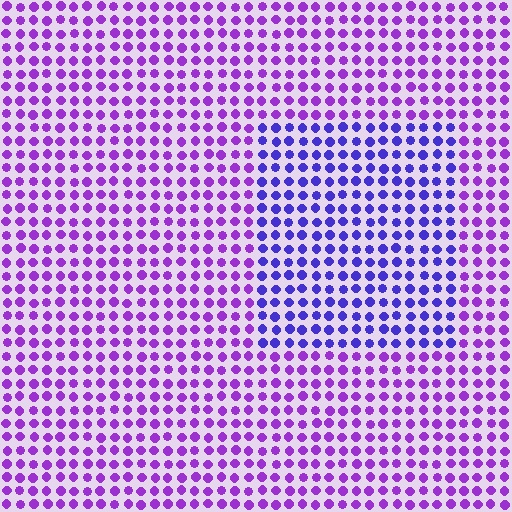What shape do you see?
I see a rectangle.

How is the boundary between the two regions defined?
The boundary is defined purely by a slight shift in hue (about 33 degrees). Spacing, size, and orientation are identical on both sides.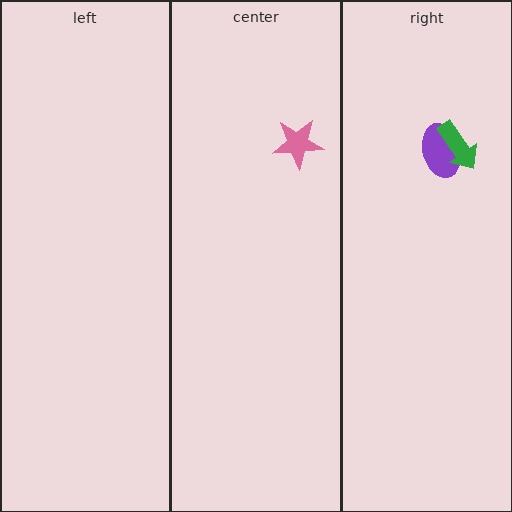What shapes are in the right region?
The purple ellipse, the green arrow.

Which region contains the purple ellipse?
The right region.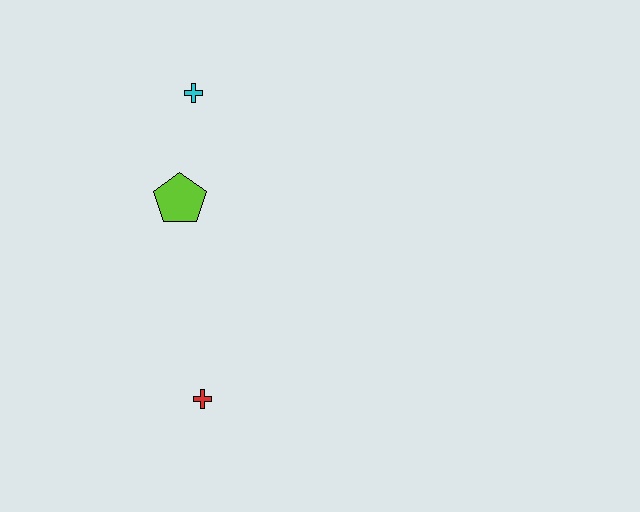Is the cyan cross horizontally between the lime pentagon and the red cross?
Yes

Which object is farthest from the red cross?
The cyan cross is farthest from the red cross.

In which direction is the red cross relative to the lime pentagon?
The red cross is below the lime pentagon.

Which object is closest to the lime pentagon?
The cyan cross is closest to the lime pentagon.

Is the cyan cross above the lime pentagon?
Yes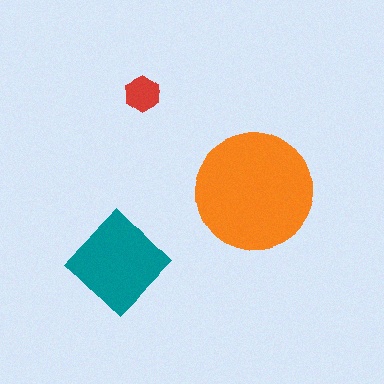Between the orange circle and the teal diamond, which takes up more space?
The orange circle.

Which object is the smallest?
The red hexagon.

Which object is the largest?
The orange circle.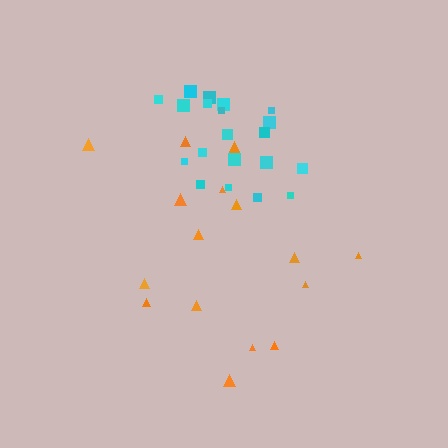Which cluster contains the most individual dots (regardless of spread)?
Cyan (20).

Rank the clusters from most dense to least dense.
cyan, orange.